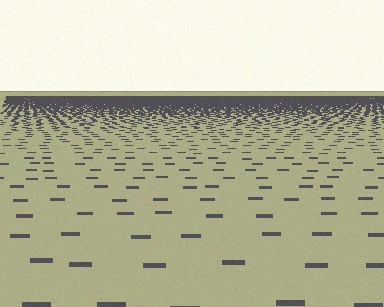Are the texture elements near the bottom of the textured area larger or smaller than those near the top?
Larger. Near the bottom, elements are closer to the viewer and appear at a bigger on-screen size.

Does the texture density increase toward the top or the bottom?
Density increases toward the top.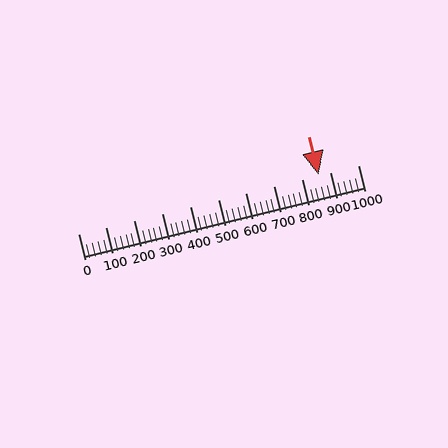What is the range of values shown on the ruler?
The ruler shows values from 0 to 1000.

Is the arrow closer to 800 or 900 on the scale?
The arrow is closer to 900.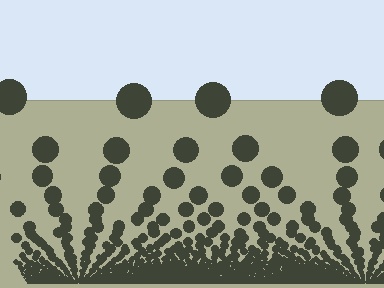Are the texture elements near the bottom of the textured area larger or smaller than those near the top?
Smaller. The gradient is inverted — elements near the bottom are smaller and denser.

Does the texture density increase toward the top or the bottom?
Density increases toward the bottom.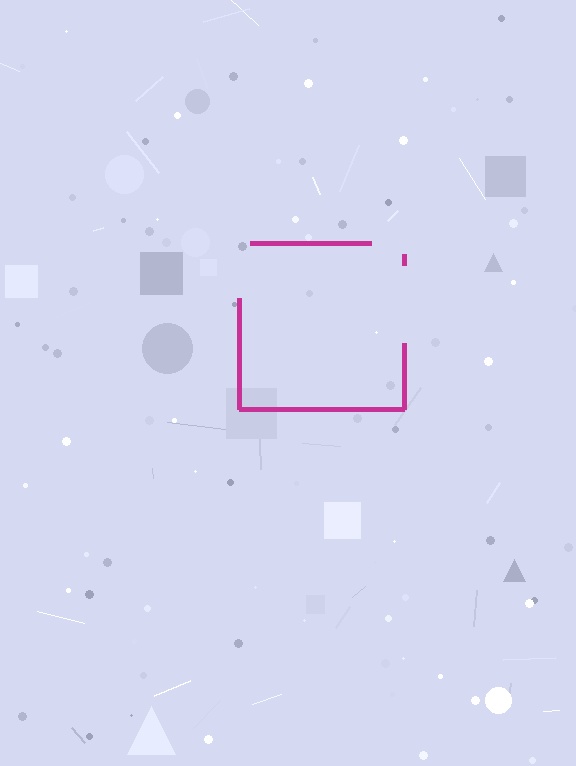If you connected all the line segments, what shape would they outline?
They would outline a square.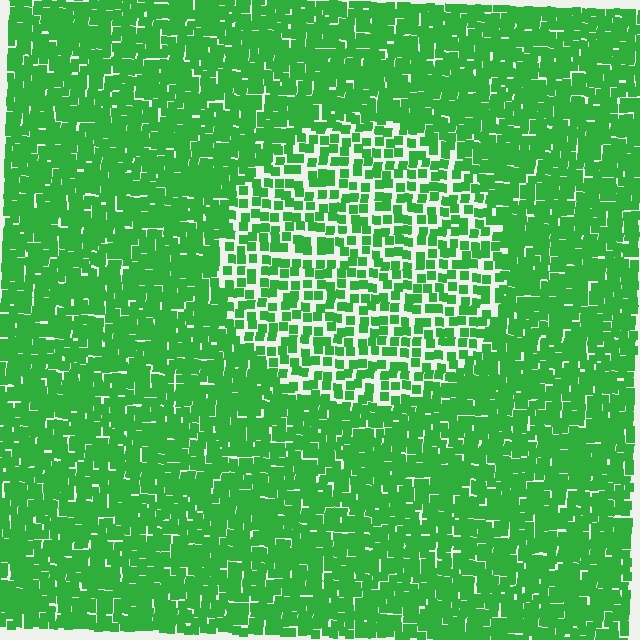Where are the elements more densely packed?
The elements are more densely packed outside the circle boundary.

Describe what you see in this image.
The image contains small green elements arranged at two different densities. A circle-shaped region is visible where the elements are less densely packed than the surrounding area.